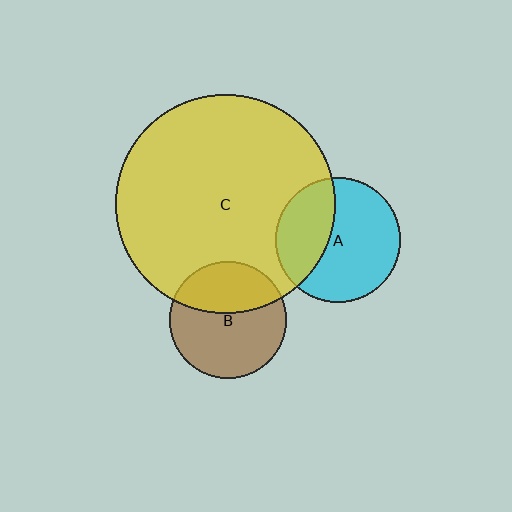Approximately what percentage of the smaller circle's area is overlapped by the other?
Approximately 40%.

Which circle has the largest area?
Circle C (yellow).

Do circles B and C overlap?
Yes.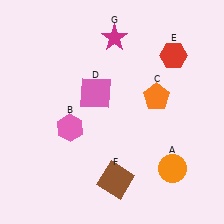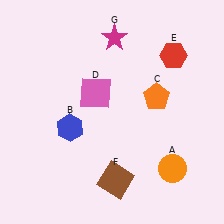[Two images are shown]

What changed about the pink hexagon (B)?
In Image 1, B is pink. In Image 2, it changed to blue.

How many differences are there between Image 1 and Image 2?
There is 1 difference between the two images.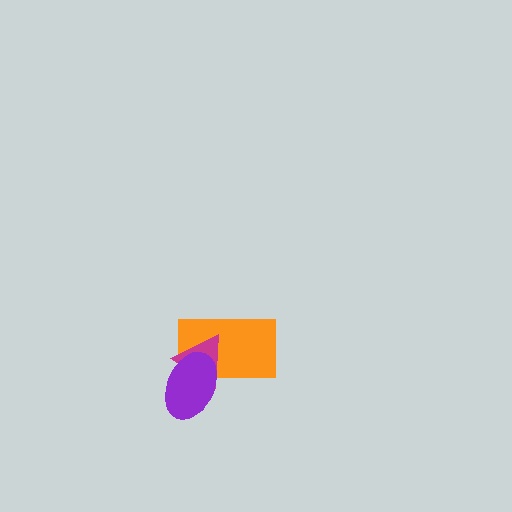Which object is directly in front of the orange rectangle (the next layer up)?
The magenta triangle is directly in front of the orange rectangle.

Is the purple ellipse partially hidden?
No, no other shape covers it.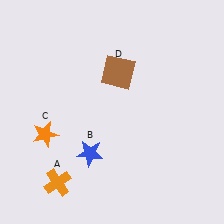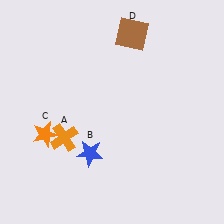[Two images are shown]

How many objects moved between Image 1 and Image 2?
2 objects moved between the two images.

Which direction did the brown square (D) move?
The brown square (D) moved up.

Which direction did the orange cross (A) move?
The orange cross (A) moved up.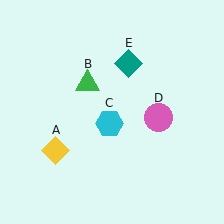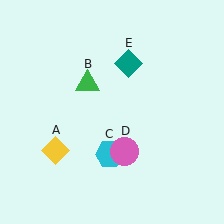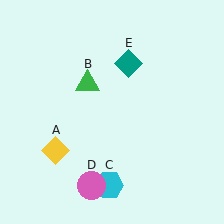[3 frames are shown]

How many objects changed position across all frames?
2 objects changed position: cyan hexagon (object C), pink circle (object D).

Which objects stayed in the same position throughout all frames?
Yellow diamond (object A) and green triangle (object B) and teal diamond (object E) remained stationary.